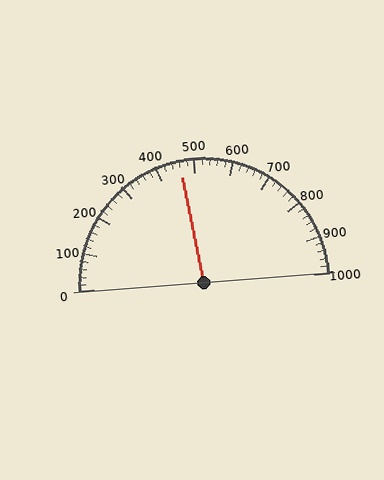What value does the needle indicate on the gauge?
The needle indicates approximately 460.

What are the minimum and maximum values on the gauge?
The gauge ranges from 0 to 1000.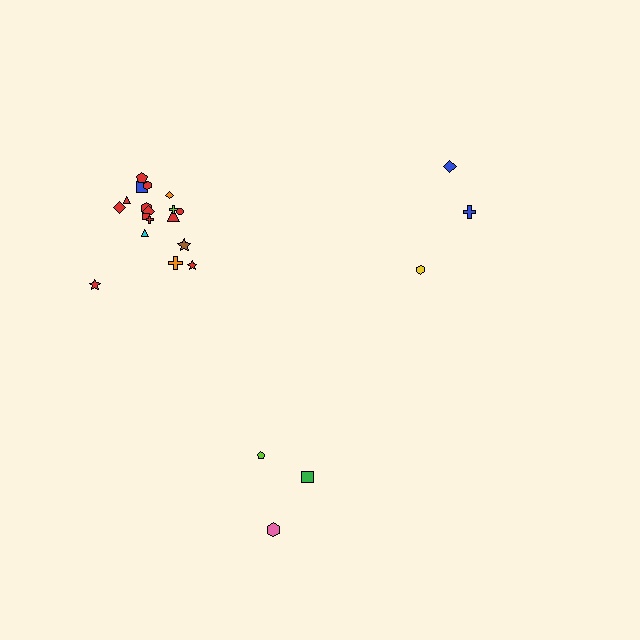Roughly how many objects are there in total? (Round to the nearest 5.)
Roughly 25 objects in total.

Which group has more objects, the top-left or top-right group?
The top-left group.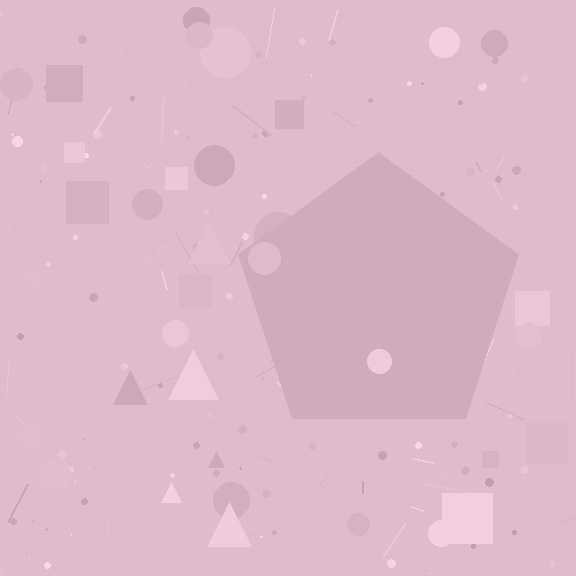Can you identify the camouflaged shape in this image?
The camouflaged shape is a pentagon.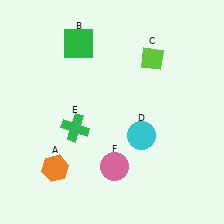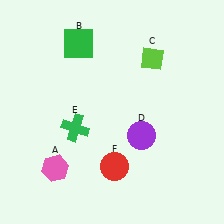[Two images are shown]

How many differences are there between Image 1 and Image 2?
There are 3 differences between the two images.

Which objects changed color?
A changed from orange to pink. D changed from cyan to purple. F changed from pink to red.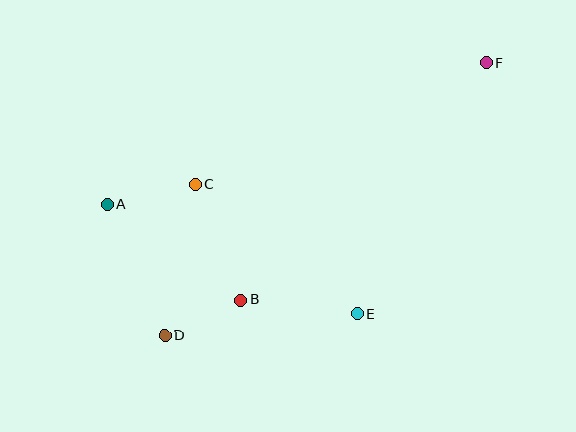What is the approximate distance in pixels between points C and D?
The distance between C and D is approximately 154 pixels.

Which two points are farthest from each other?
Points D and F are farthest from each other.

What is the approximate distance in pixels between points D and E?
The distance between D and E is approximately 194 pixels.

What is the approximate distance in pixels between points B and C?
The distance between B and C is approximately 124 pixels.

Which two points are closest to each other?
Points B and D are closest to each other.